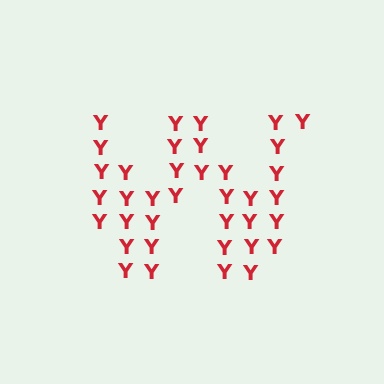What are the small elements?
The small elements are letter Y's.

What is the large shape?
The large shape is the letter W.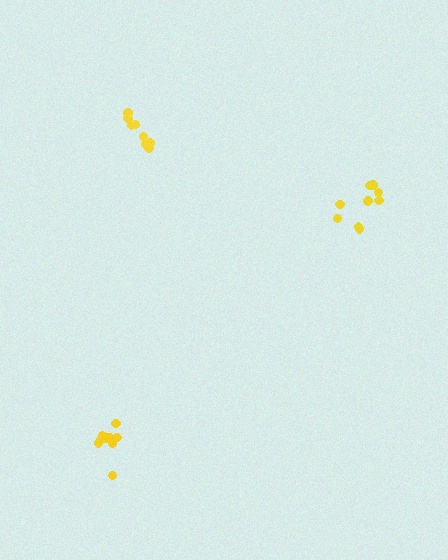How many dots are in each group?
Group 1: 9 dots, Group 2: 9 dots, Group 3: 9 dots (27 total).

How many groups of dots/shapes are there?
There are 3 groups.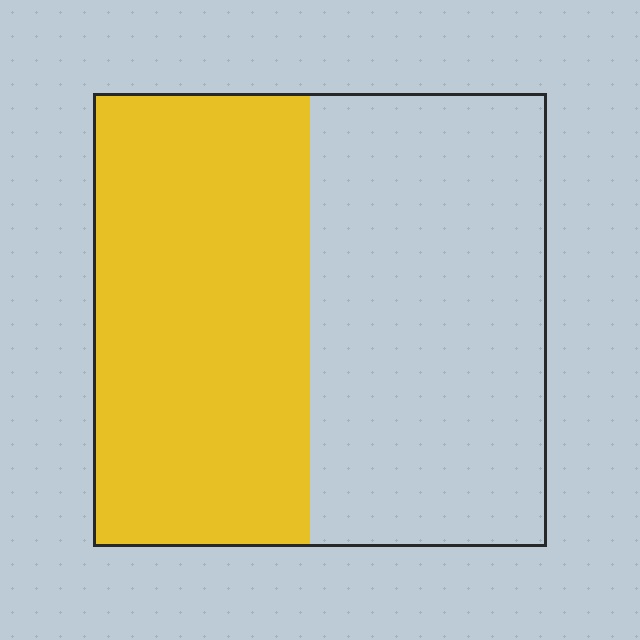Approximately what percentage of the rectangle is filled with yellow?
Approximately 50%.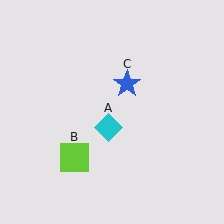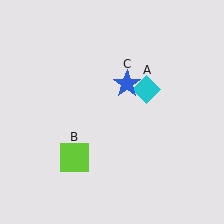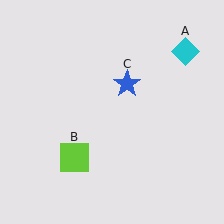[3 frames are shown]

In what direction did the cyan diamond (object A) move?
The cyan diamond (object A) moved up and to the right.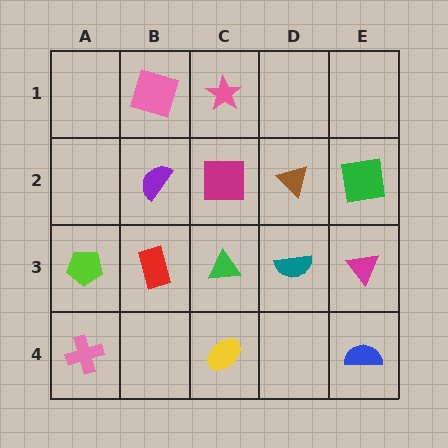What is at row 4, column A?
A pink cross.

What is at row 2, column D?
A brown triangle.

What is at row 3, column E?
A magenta triangle.